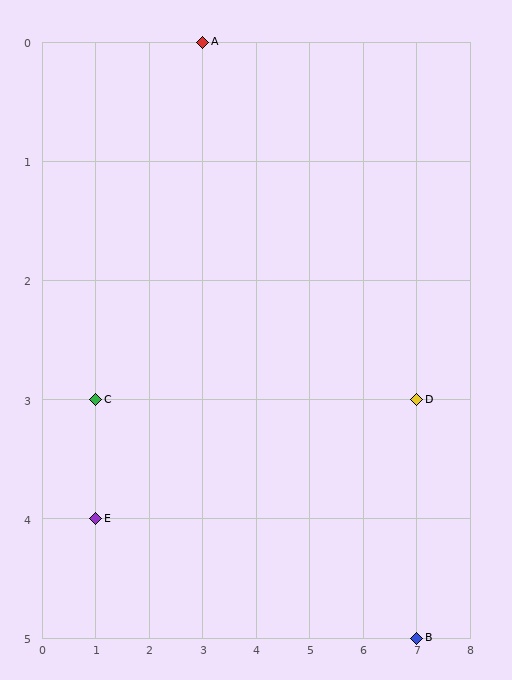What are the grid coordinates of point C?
Point C is at grid coordinates (1, 3).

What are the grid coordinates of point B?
Point B is at grid coordinates (7, 5).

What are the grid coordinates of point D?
Point D is at grid coordinates (7, 3).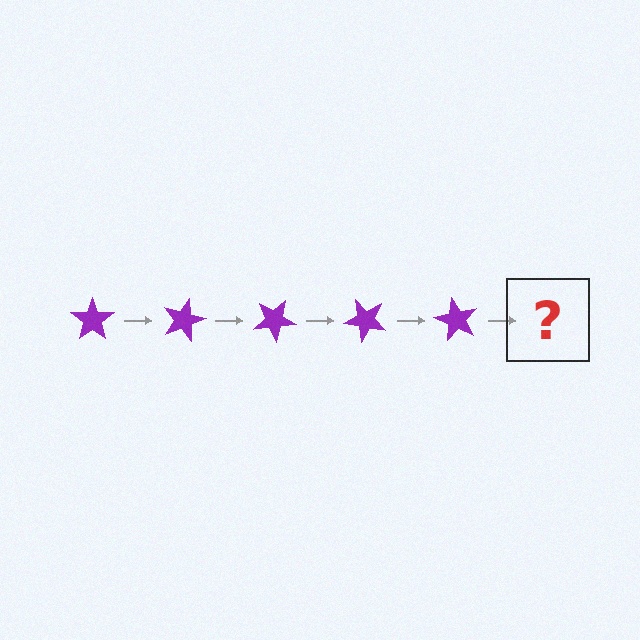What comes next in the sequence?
The next element should be a purple star rotated 75 degrees.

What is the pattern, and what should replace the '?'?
The pattern is that the star rotates 15 degrees each step. The '?' should be a purple star rotated 75 degrees.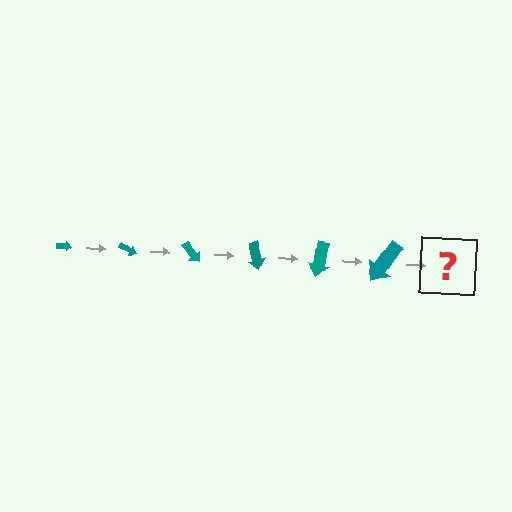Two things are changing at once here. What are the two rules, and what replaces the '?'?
The two rules are that the arrow grows larger each step and it rotates 25 degrees each step. The '?' should be an arrow, larger than the previous one and rotated 150 degrees from the start.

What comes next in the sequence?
The next element should be an arrow, larger than the previous one and rotated 150 degrees from the start.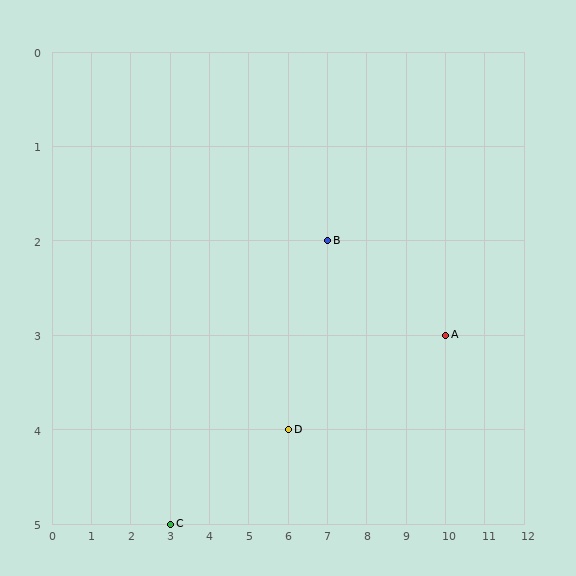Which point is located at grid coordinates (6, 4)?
Point D is at (6, 4).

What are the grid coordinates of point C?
Point C is at grid coordinates (3, 5).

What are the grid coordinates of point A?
Point A is at grid coordinates (10, 3).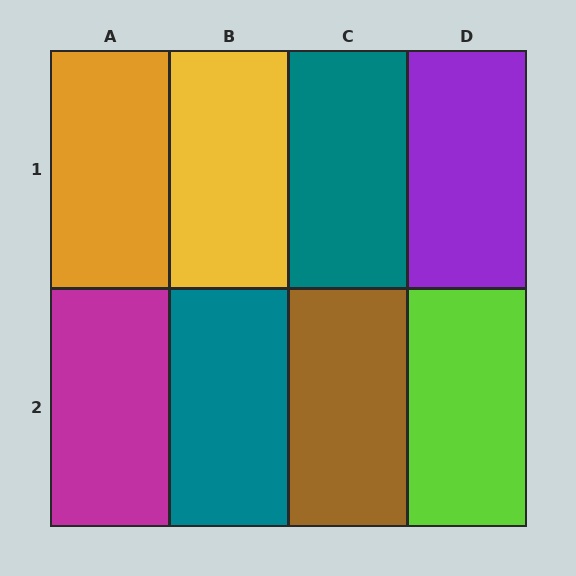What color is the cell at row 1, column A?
Orange.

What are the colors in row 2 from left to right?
Magenta, teal, brown, lime.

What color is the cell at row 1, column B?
Yellow.